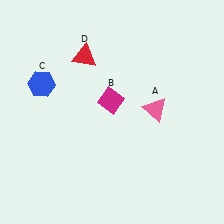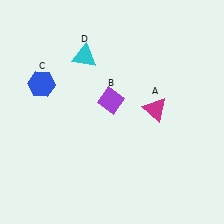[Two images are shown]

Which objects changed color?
A changed from pink to magenta. B changed from magenta to purple. D changed from red to cyan.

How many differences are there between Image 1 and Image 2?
There are 3 differences between the two images.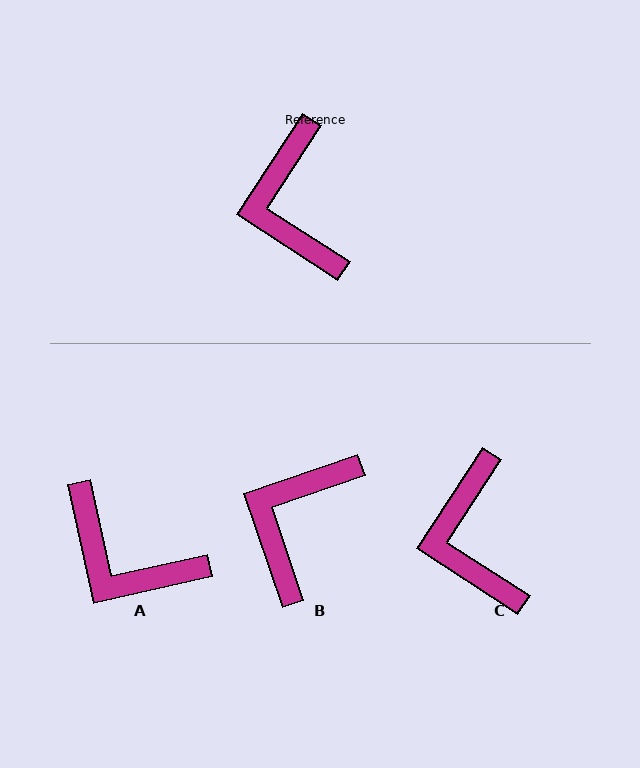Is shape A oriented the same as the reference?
No, it is off by about 46 degrees.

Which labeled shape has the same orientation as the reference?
C.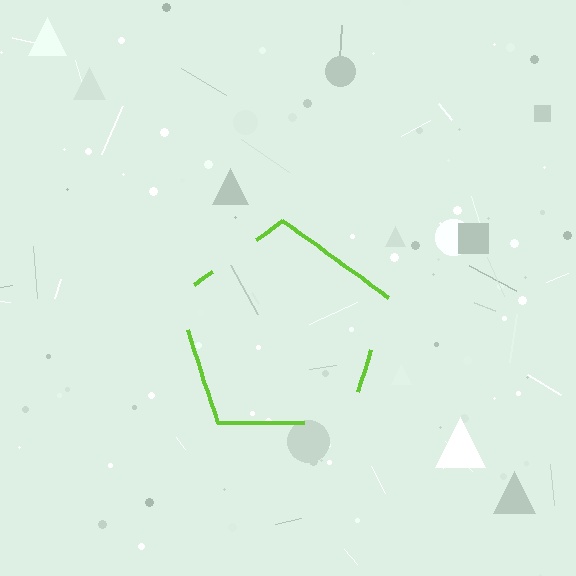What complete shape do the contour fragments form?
The contour fragments form a pentagon.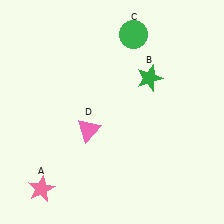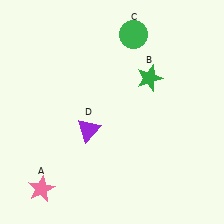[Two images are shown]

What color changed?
The triangle (D) changed from pink in Image 1 to purple in Image 2.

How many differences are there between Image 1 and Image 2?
There is 1 difference between the two images.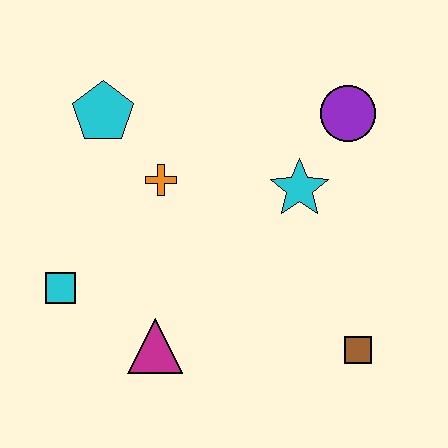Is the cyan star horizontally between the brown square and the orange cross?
Yes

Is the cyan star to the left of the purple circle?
Yes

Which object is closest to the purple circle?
The cyan star is closest to the purple circle.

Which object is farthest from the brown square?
The cyan pentagon is farthest from the brown square.